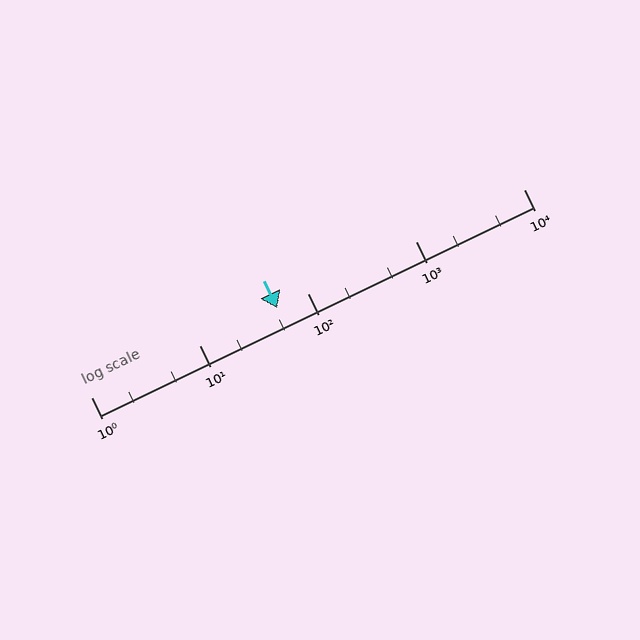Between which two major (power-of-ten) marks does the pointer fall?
The pointer is between 10 and 100.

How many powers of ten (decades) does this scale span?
The scale spans 4 decades, from 1 to 10000.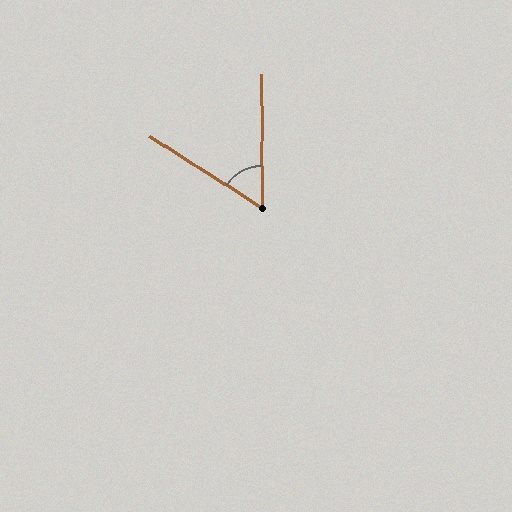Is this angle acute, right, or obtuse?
It is acute.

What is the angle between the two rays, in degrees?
Approximately 57 degrees.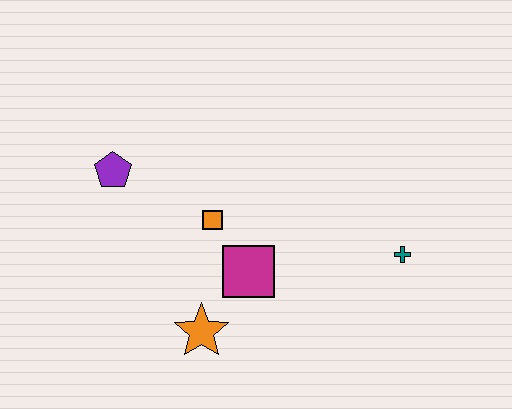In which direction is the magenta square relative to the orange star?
The magenta square is above the orange star.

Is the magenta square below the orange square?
Yes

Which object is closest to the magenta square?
The orange square is closest to the magenta square.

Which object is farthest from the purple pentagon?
The teal cross is farthest from the purple pentagon.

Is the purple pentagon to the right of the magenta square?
No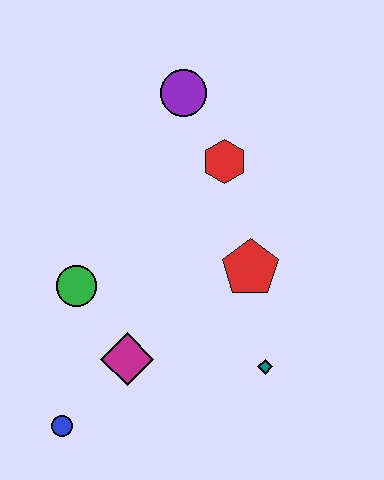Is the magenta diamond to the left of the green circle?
No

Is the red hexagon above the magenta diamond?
Yes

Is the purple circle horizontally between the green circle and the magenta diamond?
No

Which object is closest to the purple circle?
The red hexagon is closest to the purple circle.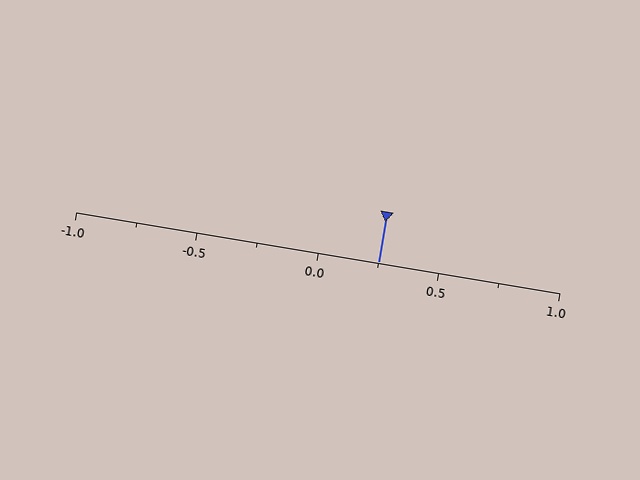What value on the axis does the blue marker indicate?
The marker indicates approximately 0.25.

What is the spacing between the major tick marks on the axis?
The major ticks are spaced 0.5 apart.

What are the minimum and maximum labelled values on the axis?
The axis runs from -1.0 to 1.0.